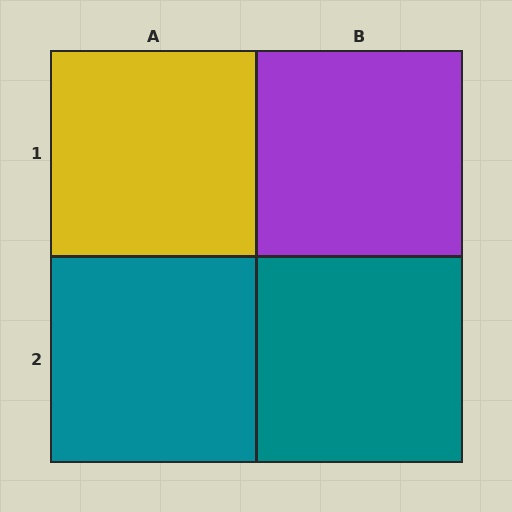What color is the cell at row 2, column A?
Teal.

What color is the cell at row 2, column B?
Teal.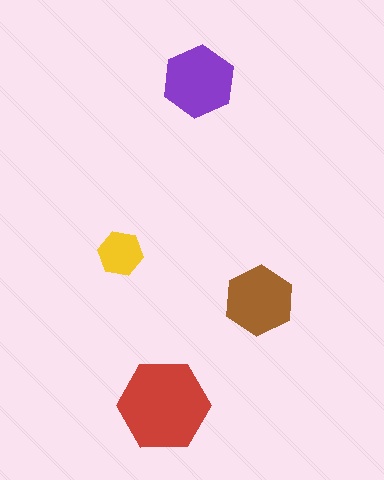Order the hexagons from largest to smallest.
the red one, the purple one, the brown one, the yellow one.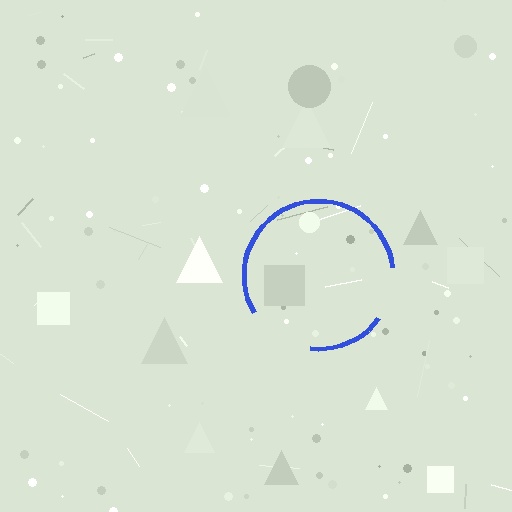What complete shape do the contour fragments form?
The contour fragments form a circle.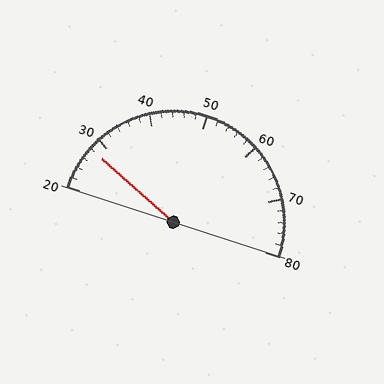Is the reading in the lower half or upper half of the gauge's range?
The reading is in the lower half of the range (20 to 80).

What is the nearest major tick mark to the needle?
The nearest major tick mark is 30.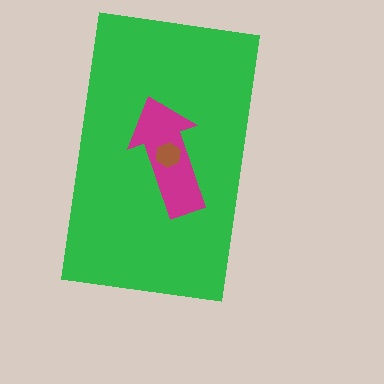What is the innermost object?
The brown hexagon.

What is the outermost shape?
The green rectangle.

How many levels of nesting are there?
3.